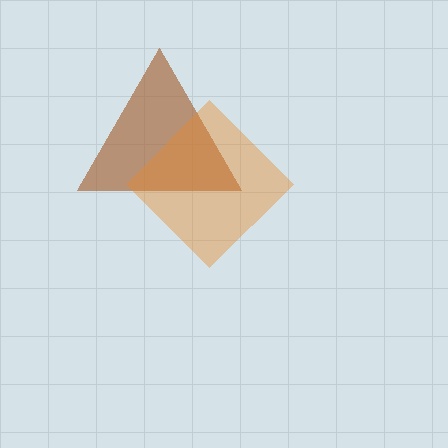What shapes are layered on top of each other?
The layered shapes are: a brown triangle, an orange diamond.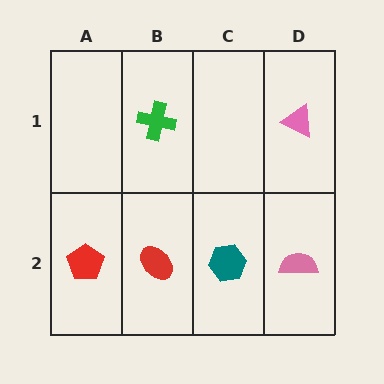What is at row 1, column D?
A pink triangle.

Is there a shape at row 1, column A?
No, that cell is empty.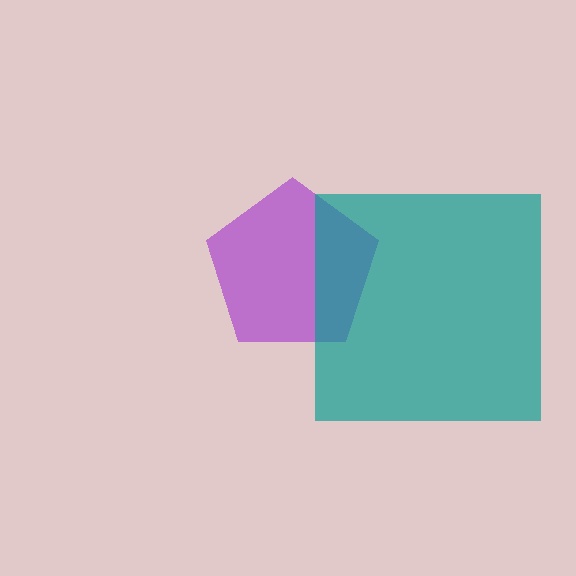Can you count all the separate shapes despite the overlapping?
Yes, there are 2 separate shapes.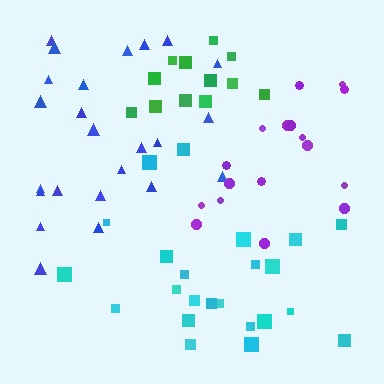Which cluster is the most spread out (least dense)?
Purple.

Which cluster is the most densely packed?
Green.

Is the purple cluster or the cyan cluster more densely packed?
Cyan.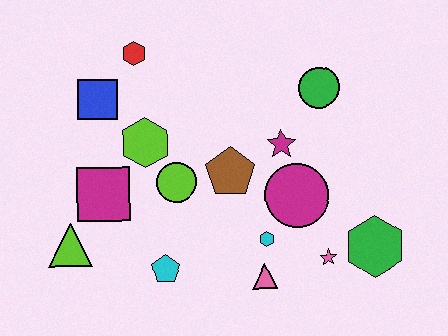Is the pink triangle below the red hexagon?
Yes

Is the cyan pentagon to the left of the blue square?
No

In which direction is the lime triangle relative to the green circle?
The lime triangle is to the left of the green circle.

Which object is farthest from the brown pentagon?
The lime triangle is farthest from the brown pentagon.